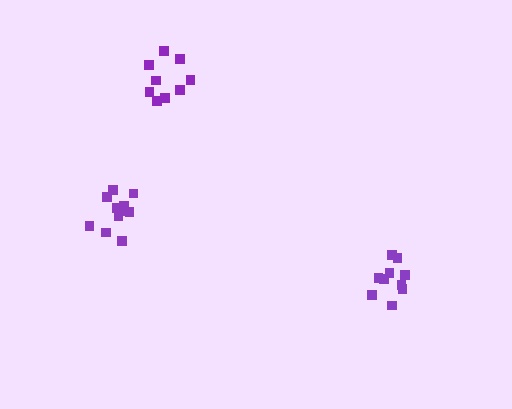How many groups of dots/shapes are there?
There are 3 groups.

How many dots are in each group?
Group 1: 10 dots, Group 2: 9 dots, Group 3: 11 dots (30 total).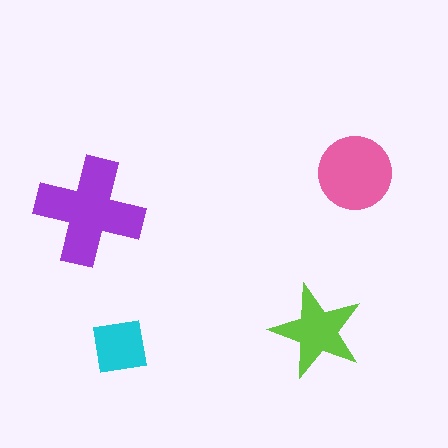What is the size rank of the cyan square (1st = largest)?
4th.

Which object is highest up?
The pink circle is topmost.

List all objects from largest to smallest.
The purple cross, the pink circle, the lime star, the cyan square.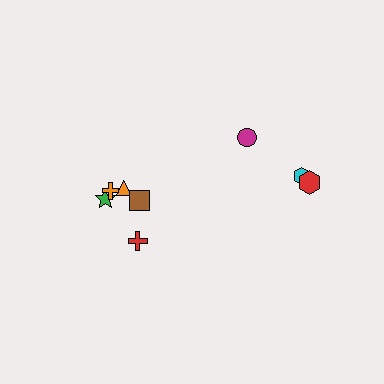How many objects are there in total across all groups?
There are 8 objects.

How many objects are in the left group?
There are 5 objects.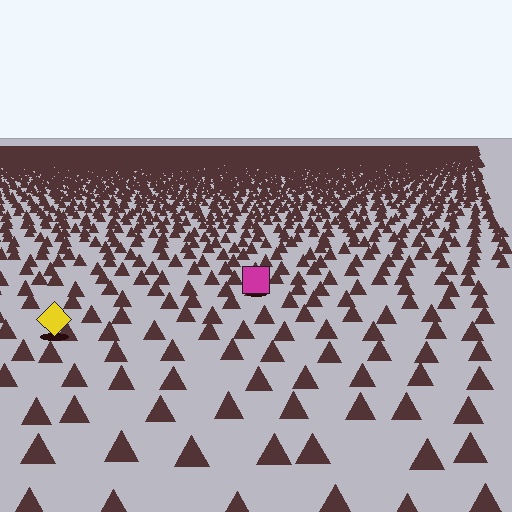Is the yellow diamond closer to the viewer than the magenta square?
Yes. The yellow diamond is closer — you can tell from the texture gradient: the ground texture is coarser near it.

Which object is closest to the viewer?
The yellow diamond is closest. The texture marks near it are larger and more spread out.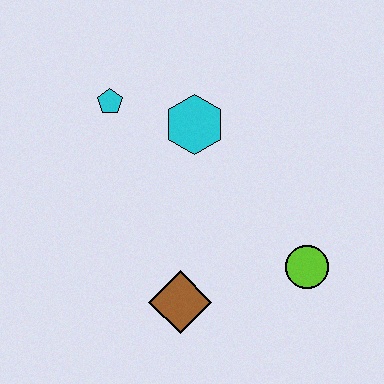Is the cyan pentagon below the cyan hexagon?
No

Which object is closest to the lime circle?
The brown diamond is closest to the lime circle.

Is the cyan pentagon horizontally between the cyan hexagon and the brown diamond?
No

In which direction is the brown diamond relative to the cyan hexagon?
The brown diamond is below the cyan hexagon.